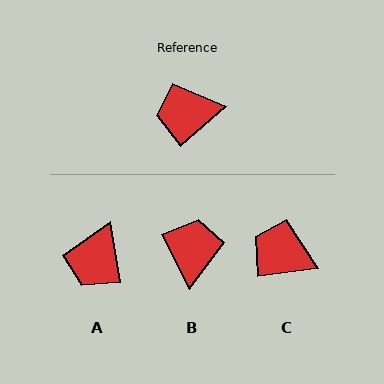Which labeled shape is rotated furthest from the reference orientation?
B, about 105 degrees away.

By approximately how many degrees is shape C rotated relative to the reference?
Approximately 34 degrees clockwise.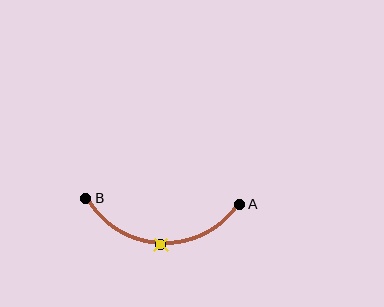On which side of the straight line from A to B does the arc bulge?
The arc bulges below the straight line connecting A and B.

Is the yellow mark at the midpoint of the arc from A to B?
Yes. The yellow mark lies on the arc at equal arc-length from both A and B — it is the arc midpoint.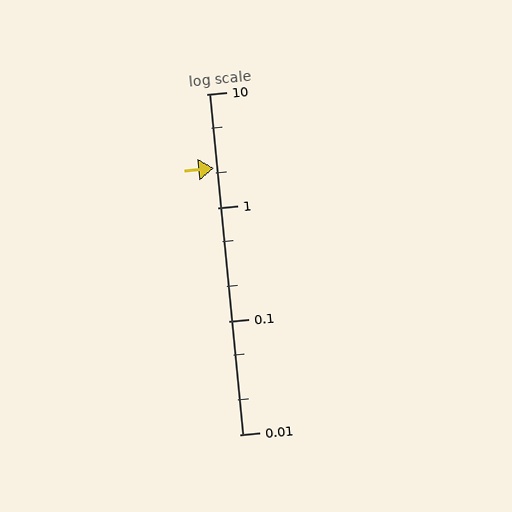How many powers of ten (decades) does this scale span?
The scale spans 3 decades, from 0.01 to 10.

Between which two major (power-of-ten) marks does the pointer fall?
The pointer is between 1 and 10.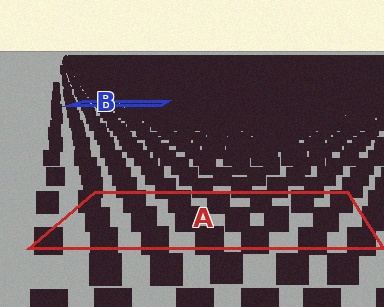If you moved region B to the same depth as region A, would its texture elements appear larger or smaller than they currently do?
They would appear larger. At a closer depth, the same texture elements are projected at a bigger on-screen size.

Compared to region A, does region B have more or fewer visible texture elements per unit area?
Region B has more texture elements per unit area — they are packed more densely because it is farther away.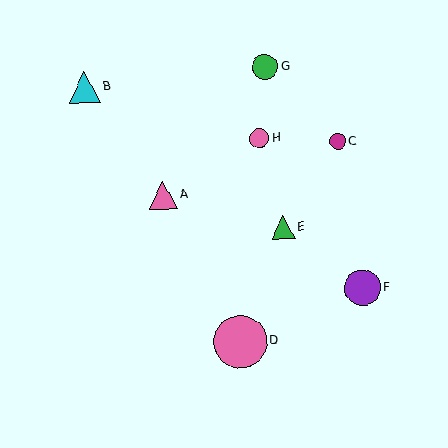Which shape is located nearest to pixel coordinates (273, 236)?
The green triangle (labeled E) at (283, 227) is nearest to that location.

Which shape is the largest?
The pink circle (labeled D) is the largest.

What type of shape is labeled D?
Shape D is a pink circle.